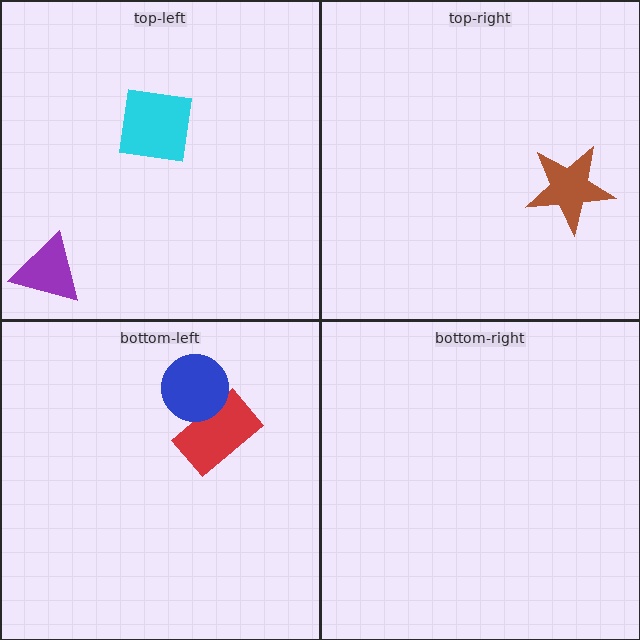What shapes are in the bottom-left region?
The red rectangle, the blue circle.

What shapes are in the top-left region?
The purple triangle, the cyan square.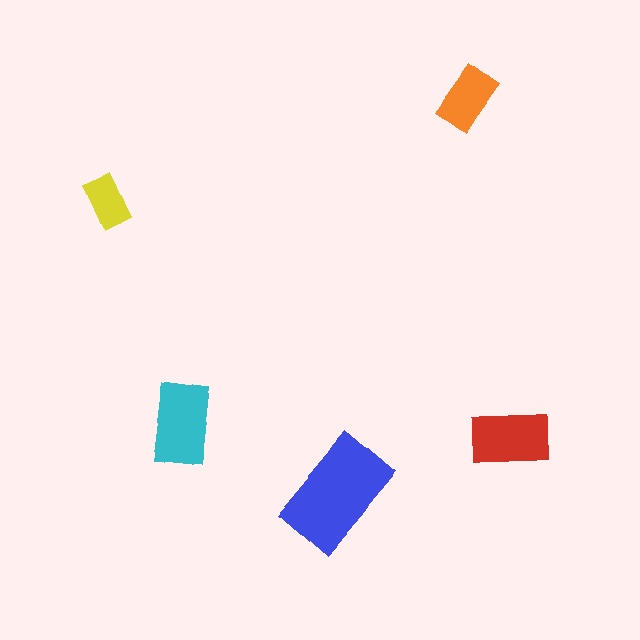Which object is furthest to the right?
The red rectangle is rightmost.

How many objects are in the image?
There are 5 objects in the image.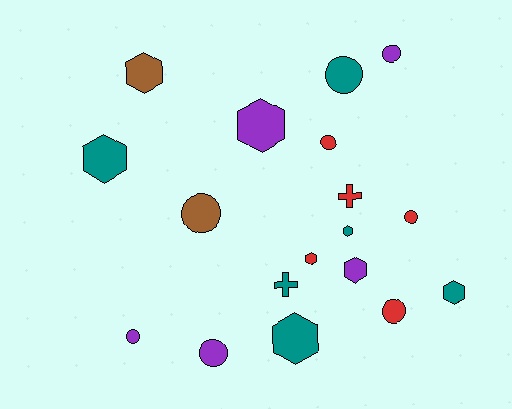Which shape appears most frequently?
Circle, with 8 objects.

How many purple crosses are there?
There are no purple crosses.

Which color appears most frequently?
Teal, with 6 objects.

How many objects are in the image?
There are 18 objects.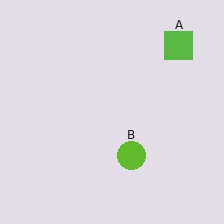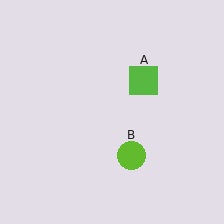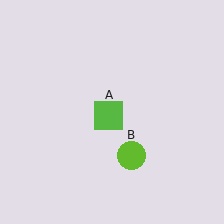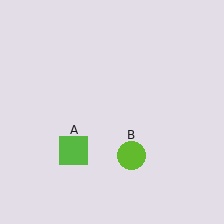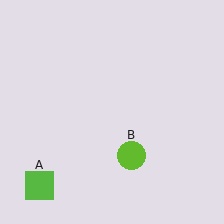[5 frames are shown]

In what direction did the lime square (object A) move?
The lime square (object A) moved down and to the left.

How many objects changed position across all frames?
1 object changed position: lime square (object A).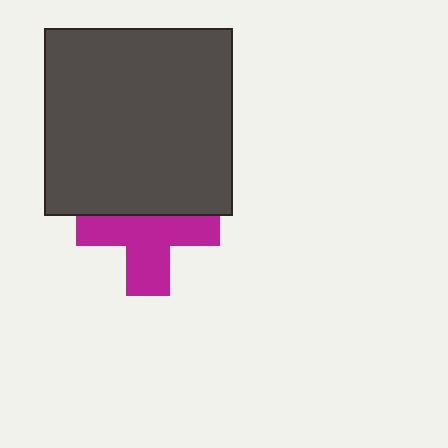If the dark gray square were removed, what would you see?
You would see the complete magenta cross.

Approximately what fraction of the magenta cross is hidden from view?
Roughly 39% of the magenta cross is hidden behind the dark gray square.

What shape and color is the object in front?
The object in front is a dark gray square.